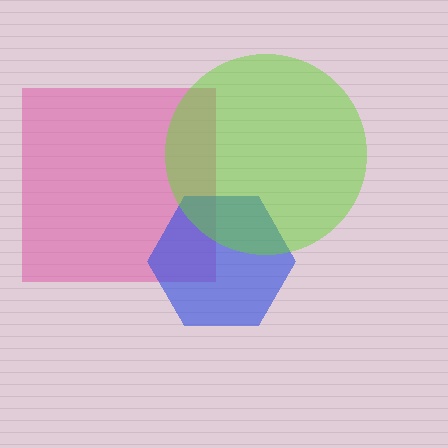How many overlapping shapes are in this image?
There are 3 overlapping shapes in the image.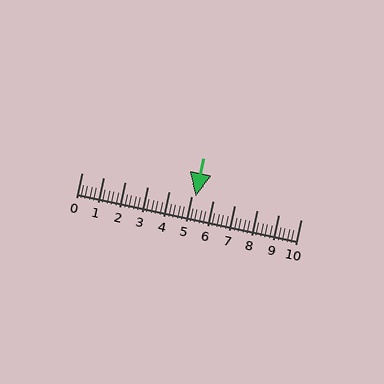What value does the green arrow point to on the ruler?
The green arrow points to approximately 5.2.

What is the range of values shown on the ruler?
The ruler shows values from 0 to 10.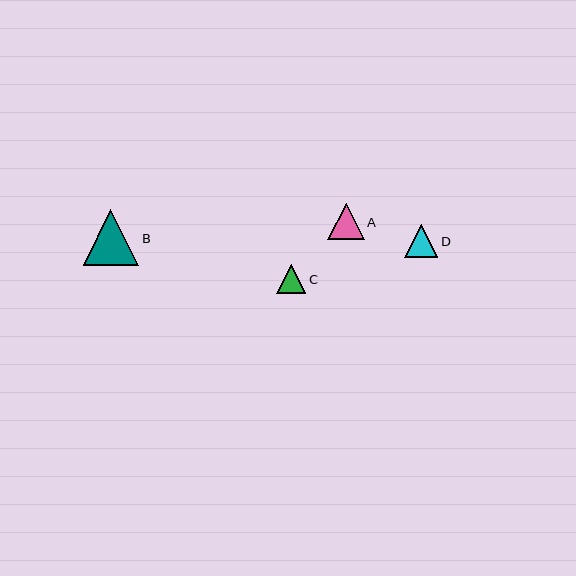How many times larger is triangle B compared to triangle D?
Triangle B is approximately 1.7 times the size of triangle D.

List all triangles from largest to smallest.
From largest to smallest: B, A, D, C.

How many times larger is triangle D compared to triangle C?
Triangle D is approximately 1.1 times the size of triangle C.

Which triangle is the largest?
Triangle B is the largest with a size of approximately 55 pixels.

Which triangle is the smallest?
Triangle C is the smallest with a size of approximately 29 pixels.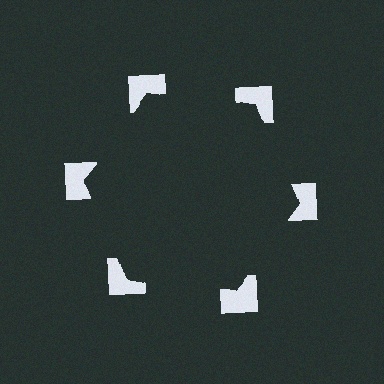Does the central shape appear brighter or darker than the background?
It typically appears slightly darker than the background, even though no actual brightness change is drawn.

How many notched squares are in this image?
There are 6 — one at each vertex of the illusory hexagon.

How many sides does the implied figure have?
6 sides.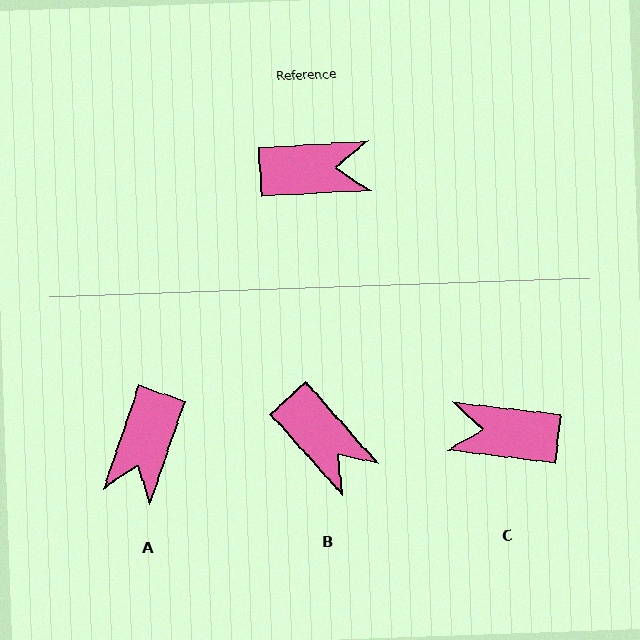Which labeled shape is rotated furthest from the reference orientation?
C, about 170 degrees away.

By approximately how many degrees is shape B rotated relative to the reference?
Approximately 52 degrees clockwise.